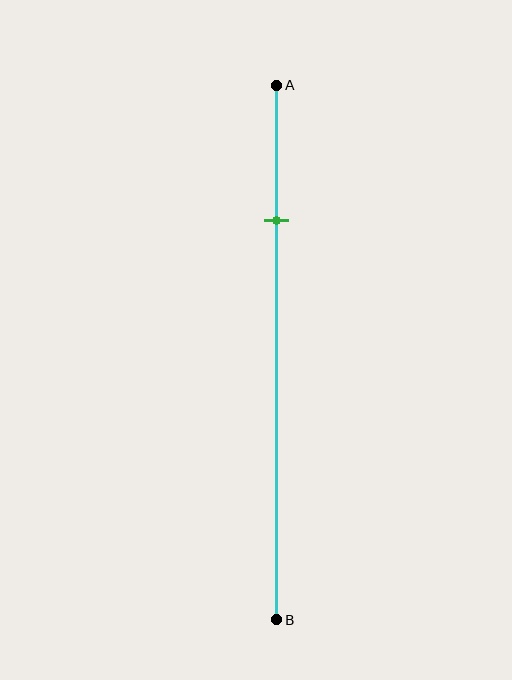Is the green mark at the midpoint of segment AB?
No, the mark is at about 25% from A, not at the 50% midpoint.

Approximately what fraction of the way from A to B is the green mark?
The green mark is approximately 25% of the way from A to B.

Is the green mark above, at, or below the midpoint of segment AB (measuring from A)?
The green mark is above the midpoint of segment AB.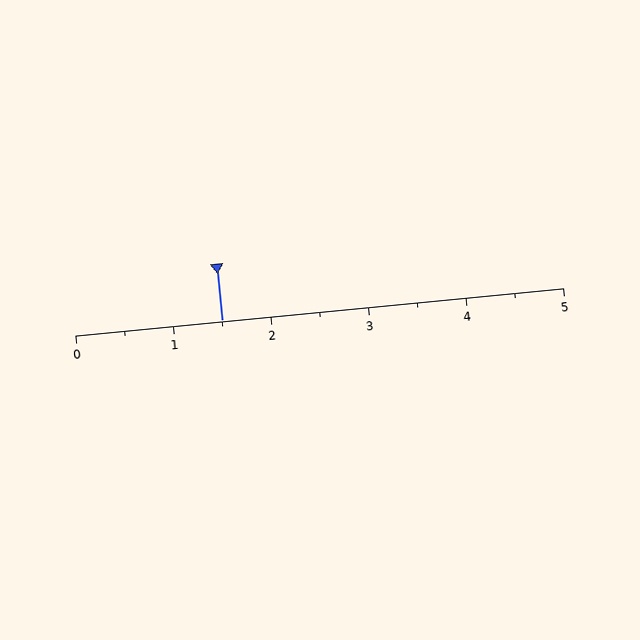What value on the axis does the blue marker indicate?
The marker indicates approximately 1.5.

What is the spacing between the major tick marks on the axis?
The major ticks are spaced 1 apart.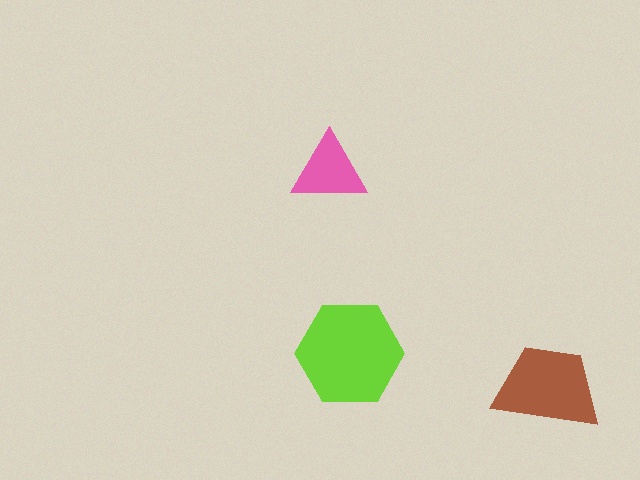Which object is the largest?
The lime hexagon.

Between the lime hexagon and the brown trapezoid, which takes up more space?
The lime hexagon.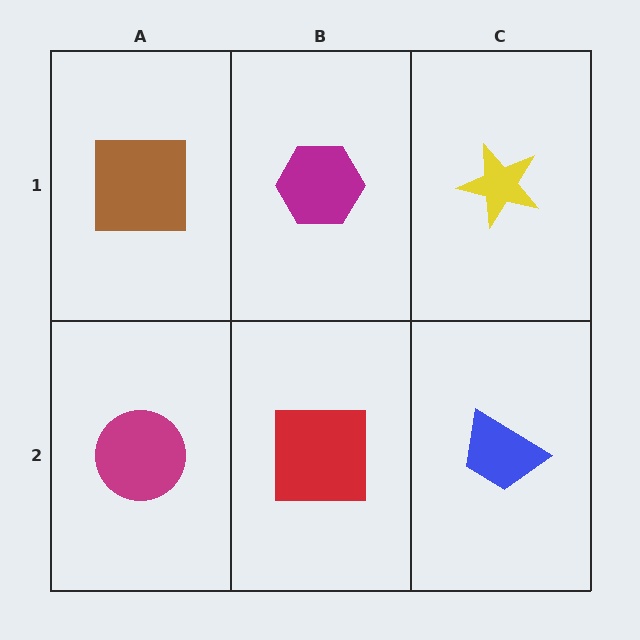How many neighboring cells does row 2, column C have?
2.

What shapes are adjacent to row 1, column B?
A red square (row 2, column B), a brown square (row 1, column A), a yellow star (row 1, column C).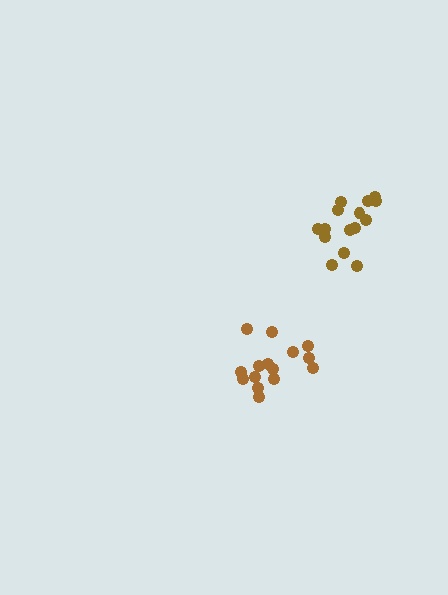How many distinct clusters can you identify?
There are 2 distinct clusters.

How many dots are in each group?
Group 1: 15 dots, Group 2: 15 dots (30 total).